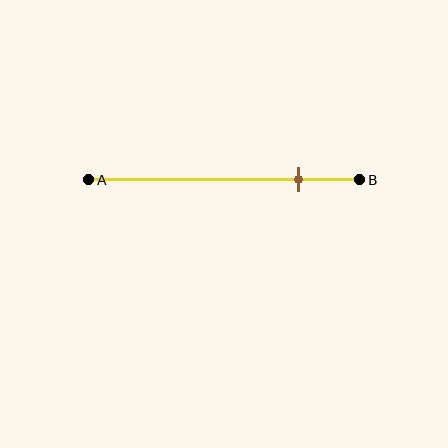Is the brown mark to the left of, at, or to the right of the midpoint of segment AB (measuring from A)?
The brown mark is to the right of the midpoint of segment AB.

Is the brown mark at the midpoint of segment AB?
No, the mark is at about 80% from A, not at the 50% midpoint.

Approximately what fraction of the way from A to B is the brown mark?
The brown mark is approximately 80% of the way from A to B.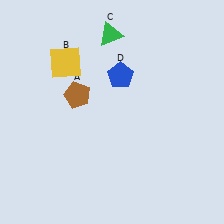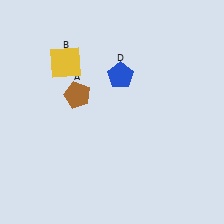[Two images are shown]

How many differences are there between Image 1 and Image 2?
There is 1 difference between the two images.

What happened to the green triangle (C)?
The green triangle (C) was removed in Image 2. It was in the top-left area of Image 1.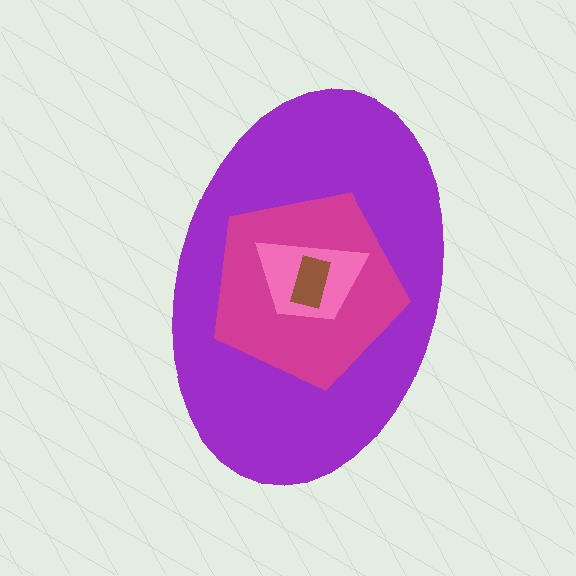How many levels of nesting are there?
4.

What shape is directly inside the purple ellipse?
The magenta pentagon.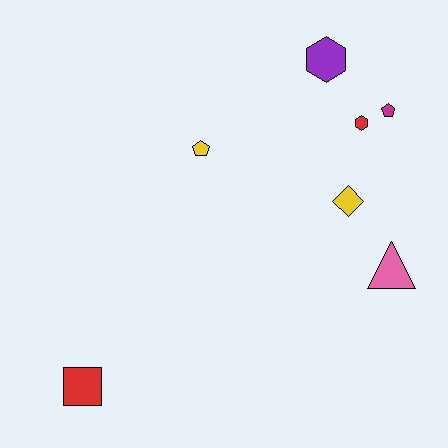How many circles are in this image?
There are no circles.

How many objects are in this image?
There are 7 objects.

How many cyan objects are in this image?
There are no cyan objects.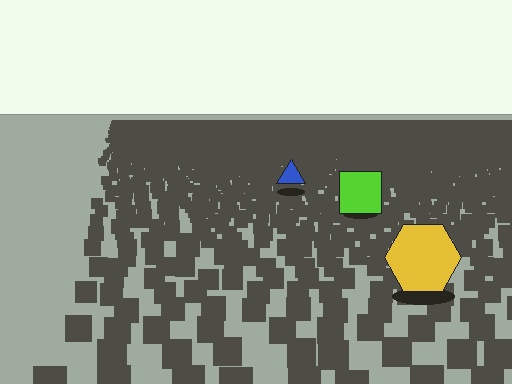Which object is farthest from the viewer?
The blue triangle is farthest from the viewer. It appears smaller and the ground texture around it is denser.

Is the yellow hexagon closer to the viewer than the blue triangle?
Yes. The yellow hexagon is closer — you can tell from the texture gradient: the ground texture is coarser near it.